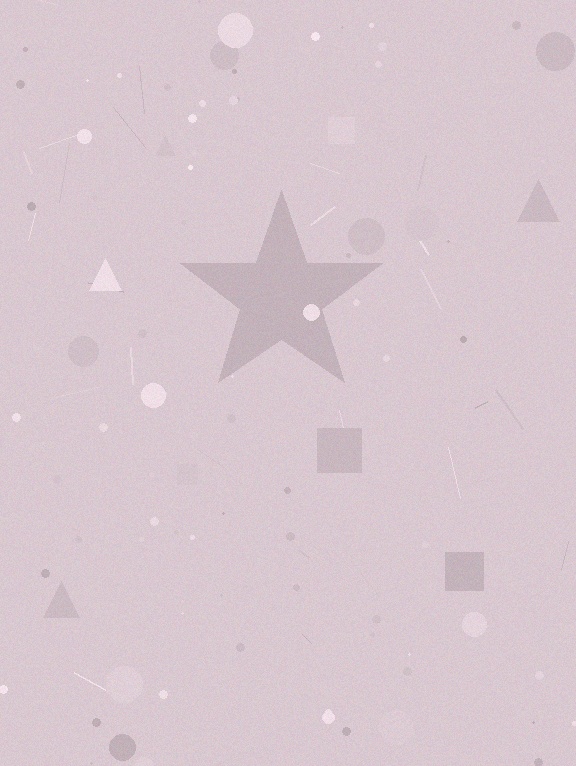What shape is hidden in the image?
A star is hidden in the image.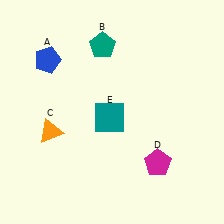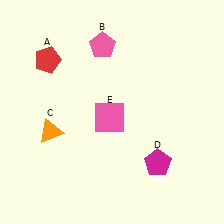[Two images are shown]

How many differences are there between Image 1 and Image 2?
There are 3 differences between the two images.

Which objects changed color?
A changed from blue to red. B changed from teal to pink. E changed from teal to pink.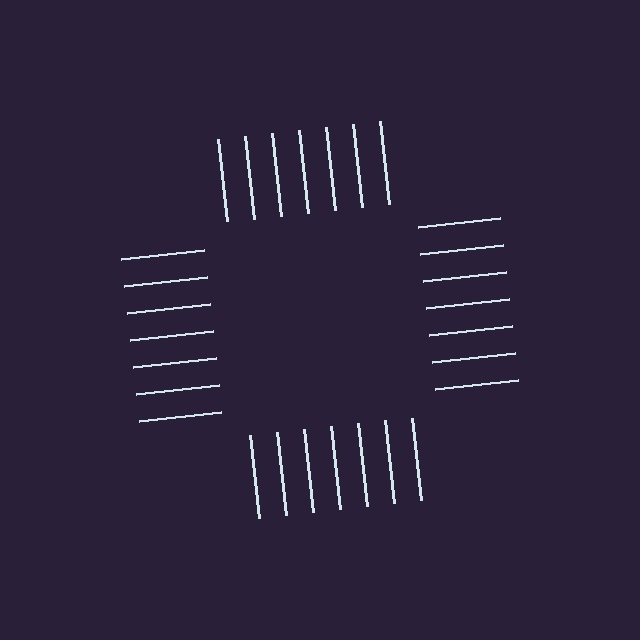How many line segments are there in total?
28 — 7 along each of the 4 edges.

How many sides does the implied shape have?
4 sides — the line-ends trace a square.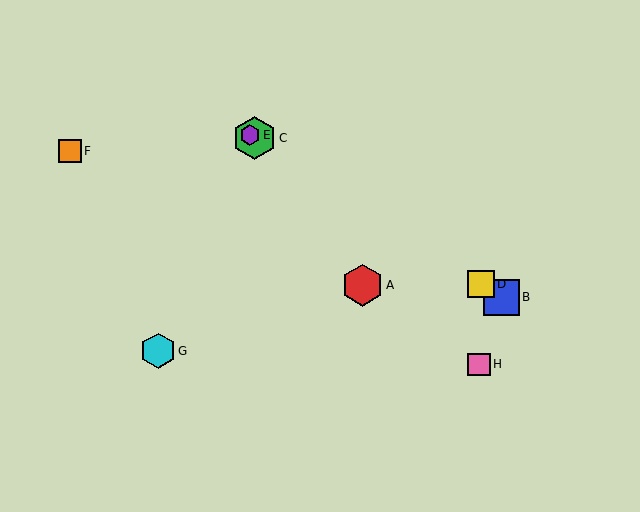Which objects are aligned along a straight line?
Objects B, C, D, E are aligned along a straight line.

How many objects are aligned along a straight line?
4 objects (B, C, D, E) are aligned along a straight line.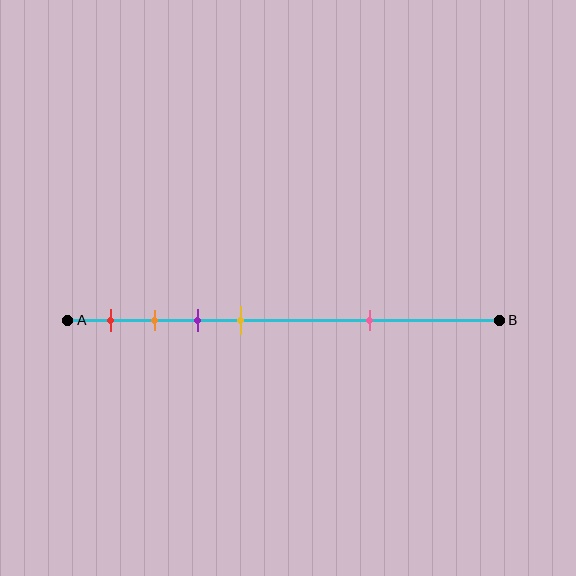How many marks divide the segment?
There are 5 marks dividing the segment.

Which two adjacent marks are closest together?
The orange and purple marks are the closest adjacent pair.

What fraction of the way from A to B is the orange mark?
The orange mark is approximately 20% (0.2) of the way from A to B.